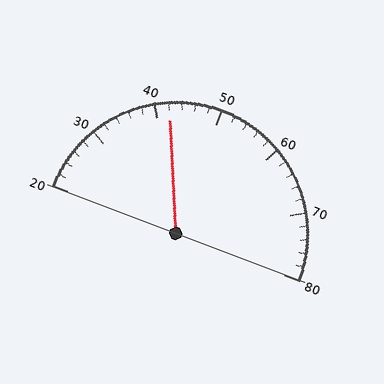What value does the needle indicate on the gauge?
The needle indicates approximately 42.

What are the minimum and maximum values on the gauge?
The gauge ranges from 20 to 80.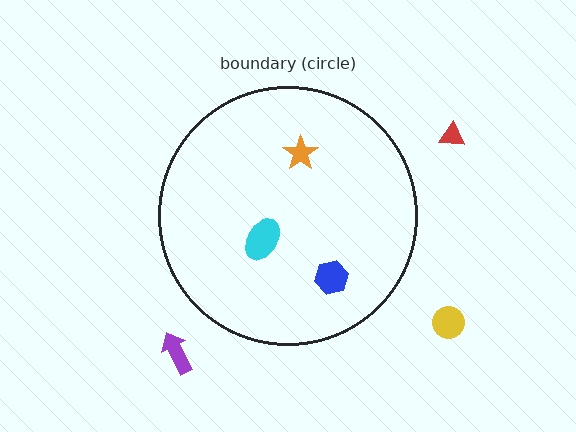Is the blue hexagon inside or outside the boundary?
Inside.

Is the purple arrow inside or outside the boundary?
Outside.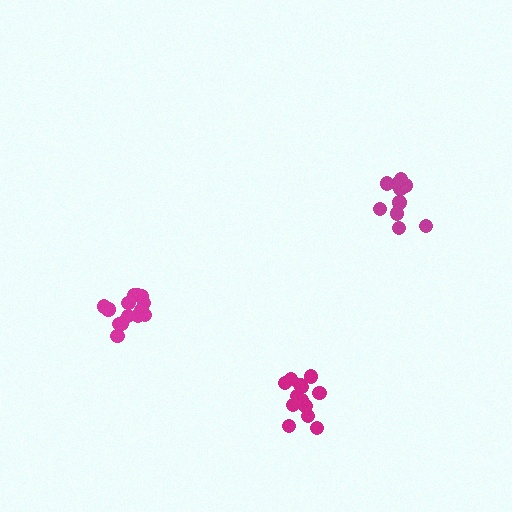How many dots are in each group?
Group 1: 10 dots, Group 2: 13 dots, Group 3: 14 dots (37 total).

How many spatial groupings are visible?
There are 3 spatial groupings.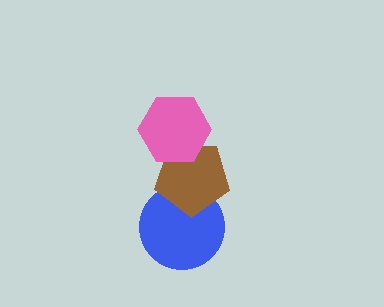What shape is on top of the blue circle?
The brown pentagon is on top of the blue circle.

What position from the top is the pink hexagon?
The pink hexagon is 1st from the top.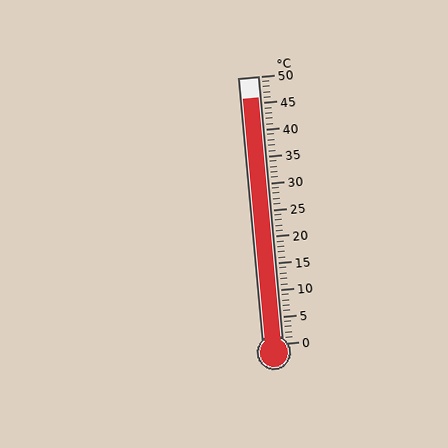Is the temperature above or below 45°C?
The temperature is above 45°C.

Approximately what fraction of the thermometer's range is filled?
The thermometer is filled to approximately 90% of its range.